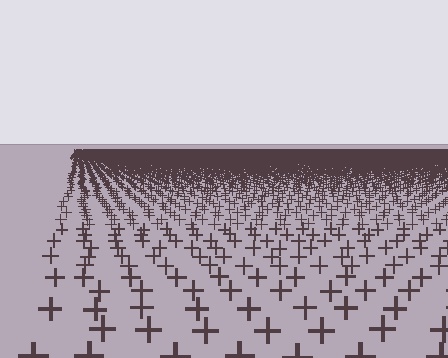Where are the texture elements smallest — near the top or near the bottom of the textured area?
Near the top.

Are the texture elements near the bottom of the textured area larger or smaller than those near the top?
Larger. Near the bottom, elements are closer to the viewer and appear at a bigger on-screen size.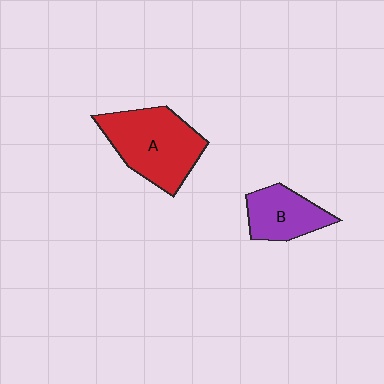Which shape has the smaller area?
Shape B (purple).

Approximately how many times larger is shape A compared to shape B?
Approximately 1.7 times.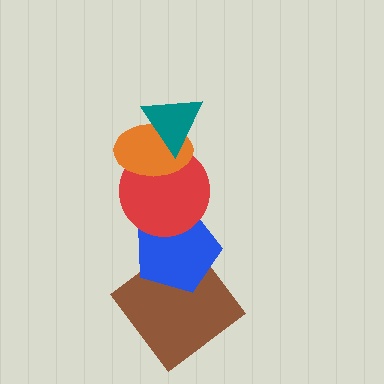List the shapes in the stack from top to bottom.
From top to bottom: the teal triangle, the orange ellipse, the red circle, the blue pentagon, the brown diamond.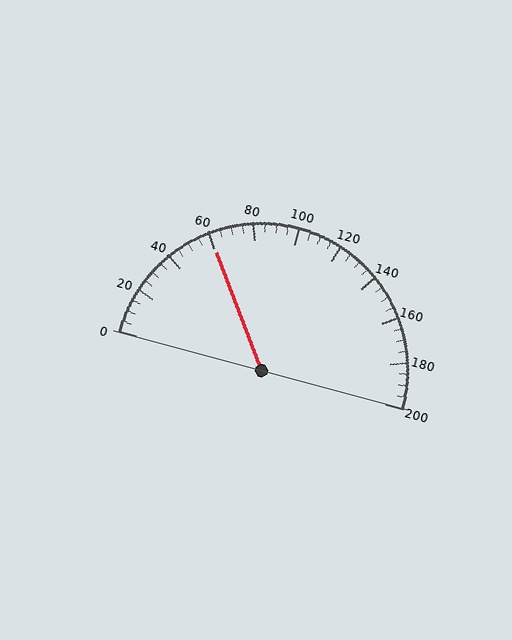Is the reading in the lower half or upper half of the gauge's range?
The reading is in the lower half of the range (0 to 200).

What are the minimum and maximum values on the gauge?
The gauge ranges from 0 to 200.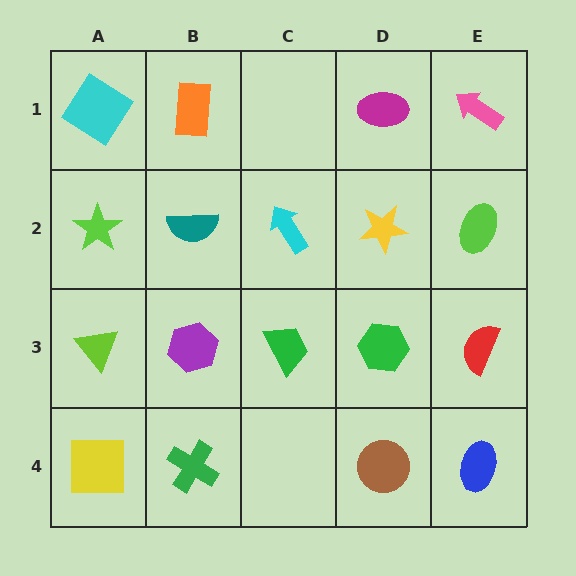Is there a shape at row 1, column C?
No, that cell is empty.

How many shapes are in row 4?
4 shapes.